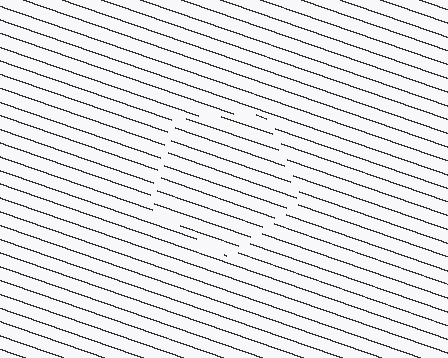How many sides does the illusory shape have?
5 sides — the line-ends trace a pentagon.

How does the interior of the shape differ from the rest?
The interior of the shape contains the same grating, shifted by half a period — the contour is defined by the phase discontinuity where line-ends from the inner and outer gratings abut.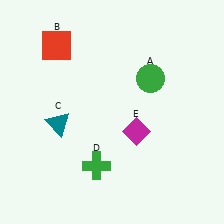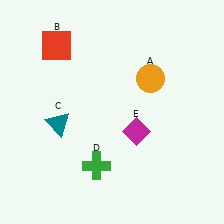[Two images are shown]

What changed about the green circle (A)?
In Image 1, A is green. In Image 2, it changed to orange.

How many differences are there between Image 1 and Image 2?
There is 1 difference between the two images.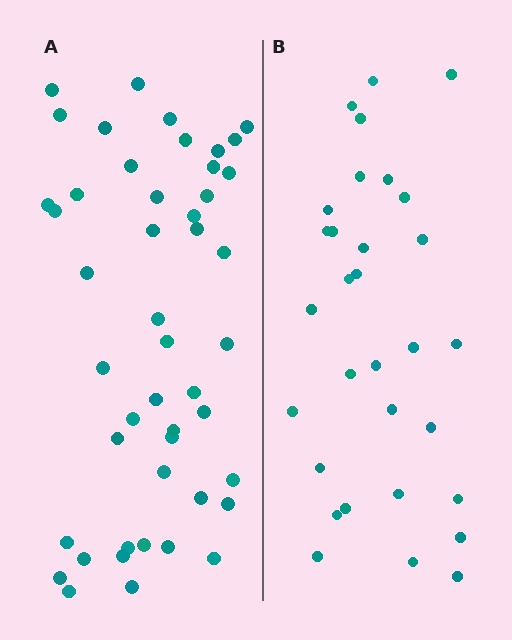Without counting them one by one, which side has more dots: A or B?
Region A (the left region) has more dots.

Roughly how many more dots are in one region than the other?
Region A has approximately 15 more dots than region B.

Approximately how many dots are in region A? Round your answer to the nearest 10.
About 50 dots. (The exact count is 47, which rounds to 50.)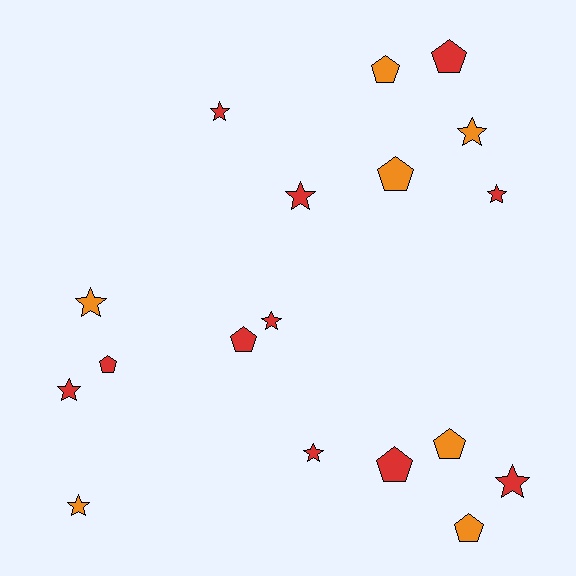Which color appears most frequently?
Red, with 11 objects.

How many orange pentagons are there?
There are 4 orange pentagons.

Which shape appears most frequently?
Star, with 10 objects.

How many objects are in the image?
There are 18 objects.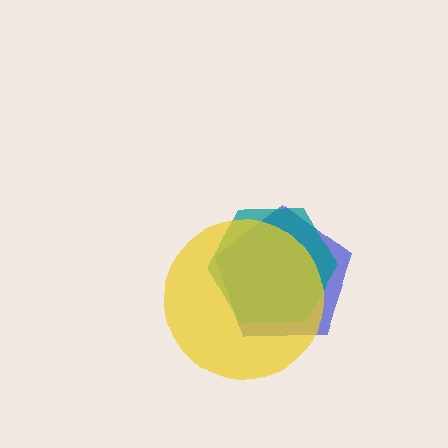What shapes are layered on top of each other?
The layered shapes are: a blue pentagon, a teal hexagon, a yellow circle.